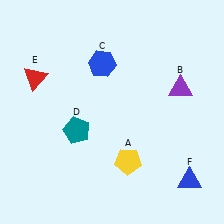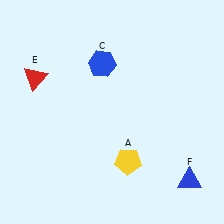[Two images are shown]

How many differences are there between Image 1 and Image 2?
There are 2 differences between the two images.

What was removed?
The purple triangle (B), the teal pentagon (D) were removed in Image 2.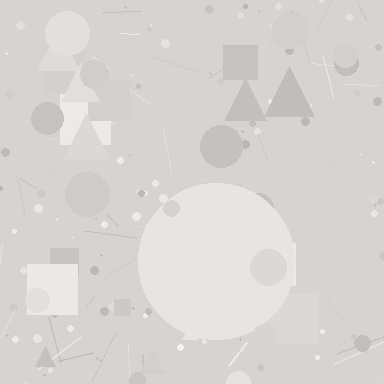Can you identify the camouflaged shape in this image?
The camouflaged shape is a circle.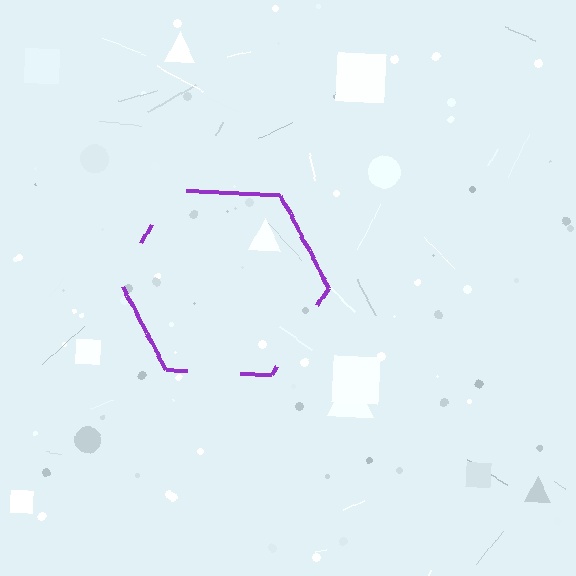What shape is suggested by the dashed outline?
The dashed outline suggests a hexagon.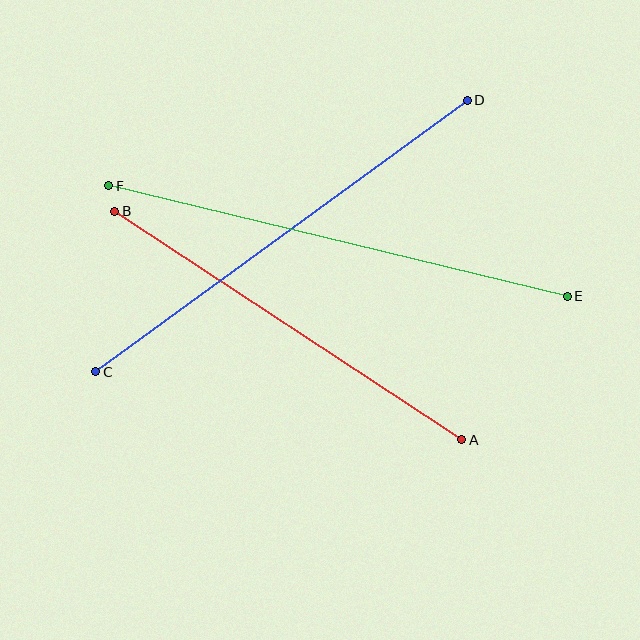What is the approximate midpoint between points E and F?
The midpoint is at approximately (338, 241) pixels.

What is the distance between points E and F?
The distance is approximately 471 pixels.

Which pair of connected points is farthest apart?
Points E and F are farthest apart.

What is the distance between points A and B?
The distance is approximately 416 pixels.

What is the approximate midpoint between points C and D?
The midpoint is at approximately (281, 236) pixels.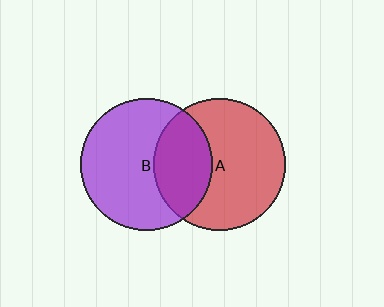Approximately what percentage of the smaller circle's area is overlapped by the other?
Approximately 35%.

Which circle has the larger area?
Circle A (red).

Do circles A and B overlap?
Yes.